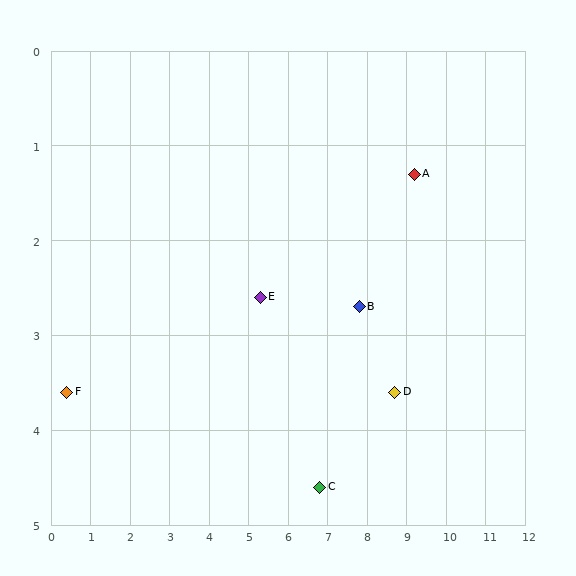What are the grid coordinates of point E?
Point E is at approximately (5.3, 2.6).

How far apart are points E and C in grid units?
Points E and C are about 2.5 grid units apart.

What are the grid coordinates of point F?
Point F is at approximately (0.4, 3.6).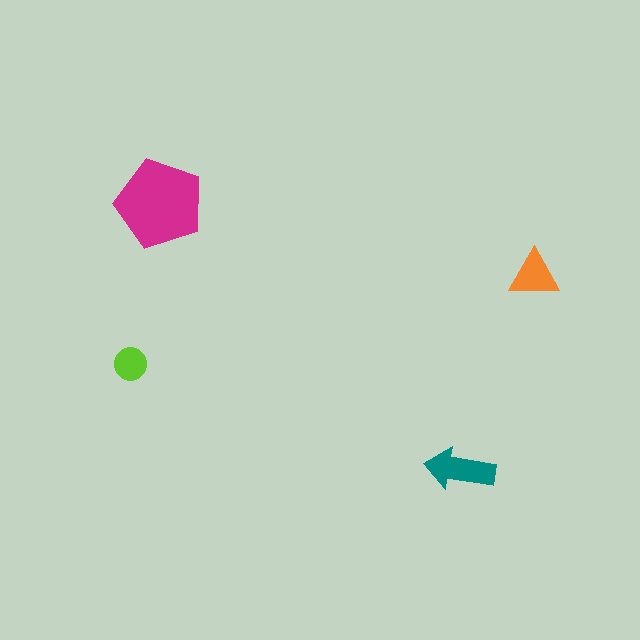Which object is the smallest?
The lime circle.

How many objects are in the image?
There are 4 objects in the image.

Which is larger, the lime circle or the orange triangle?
The orange triangle.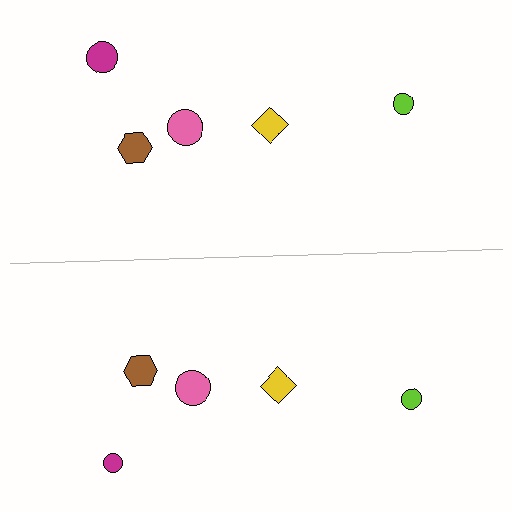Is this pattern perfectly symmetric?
No, the pattern is not perfectly symmetric. The magenta circle on the bottom side has a different size than its mirror counterpart.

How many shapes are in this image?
There are 10 shapes in this image.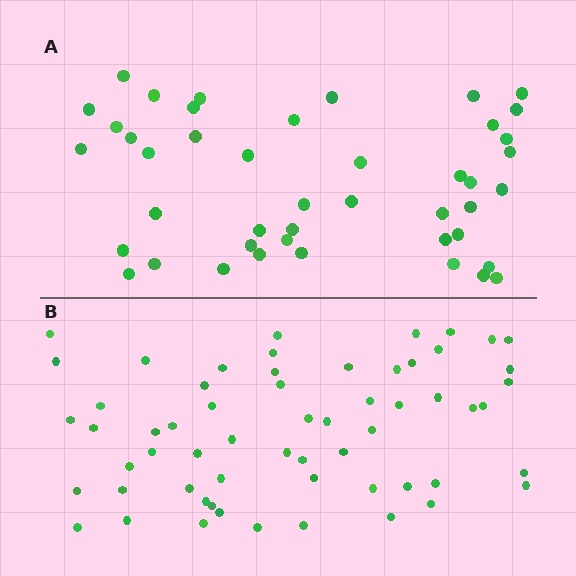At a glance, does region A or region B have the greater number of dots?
Region B (the bottom region) has more dots.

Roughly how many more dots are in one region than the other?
Region B has approximately 15 more dots than region A.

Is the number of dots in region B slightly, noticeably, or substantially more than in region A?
Region B has noticeably more, but not dramatically so. The ratio is roughly 1.4 to 1.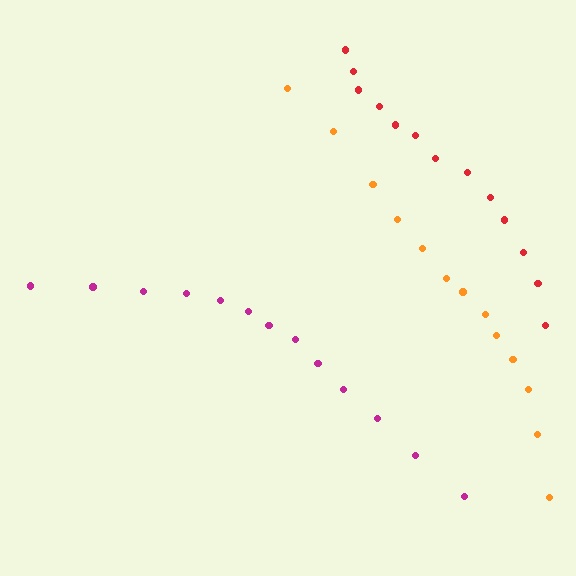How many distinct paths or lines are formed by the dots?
There are 3 distinct paths.